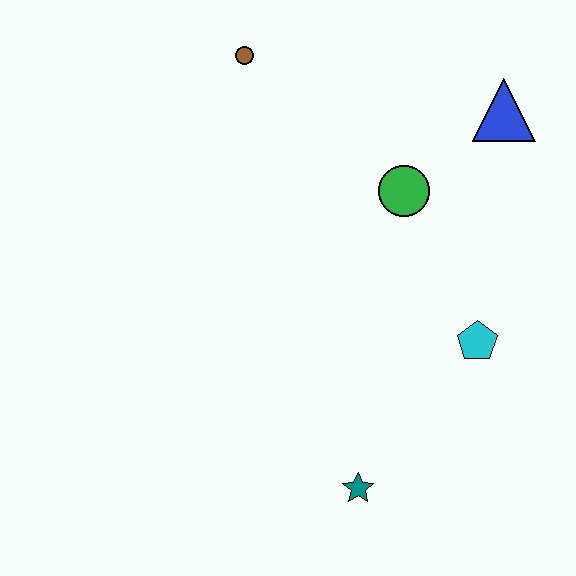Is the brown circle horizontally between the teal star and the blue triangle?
No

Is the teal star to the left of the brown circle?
No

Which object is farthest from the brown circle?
The teal star is farthest from the brown circle.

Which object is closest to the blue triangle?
The green circle is closest to the blue triangle.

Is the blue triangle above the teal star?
Yes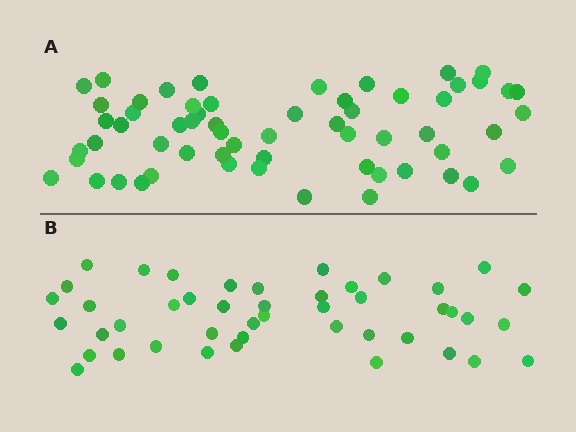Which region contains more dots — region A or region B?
Region A (the top region) has more dots.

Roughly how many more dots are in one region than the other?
Region A has approximately 15 more dots than region B.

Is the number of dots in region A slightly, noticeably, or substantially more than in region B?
Region A has noticeably more, but not dramatically so. The ratio is roughly 1.3 to 1.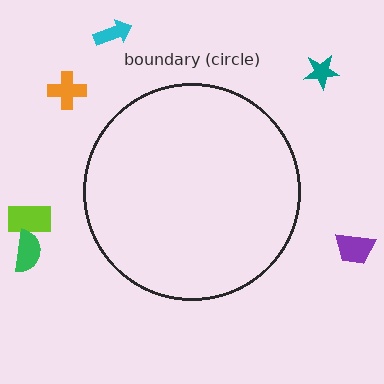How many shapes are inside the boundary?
0 inside, 6 outside.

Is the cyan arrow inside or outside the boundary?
Outside.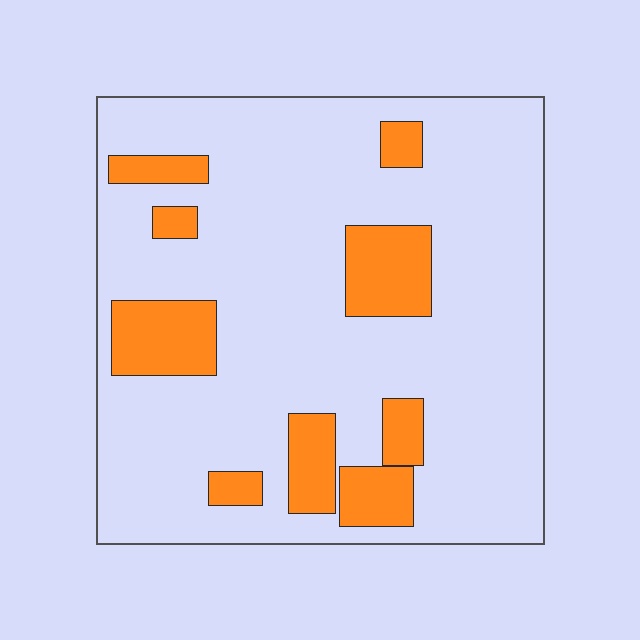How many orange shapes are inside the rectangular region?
9.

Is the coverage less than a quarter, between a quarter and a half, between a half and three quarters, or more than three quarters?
Less than a quarter.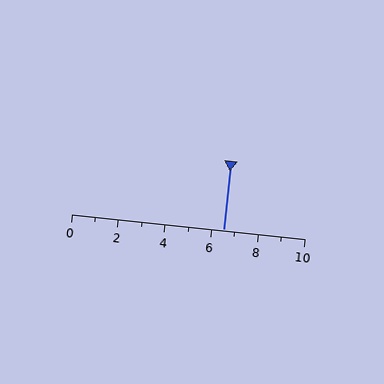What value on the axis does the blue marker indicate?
The marker indicates approximately 6.5.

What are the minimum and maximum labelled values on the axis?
The axis runs from 0 to 10.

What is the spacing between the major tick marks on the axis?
The major ticks are spaced 2 apart.